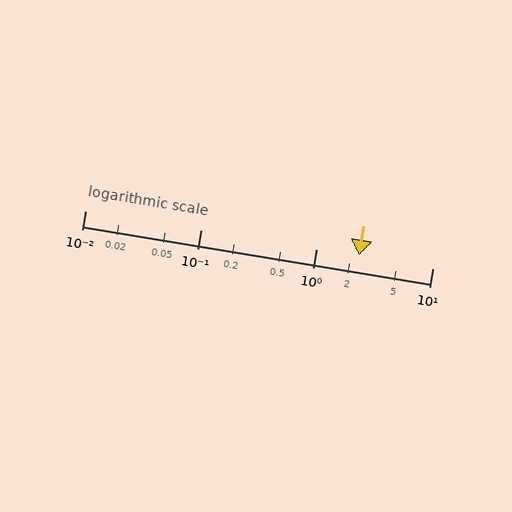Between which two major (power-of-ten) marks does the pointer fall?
The pointer is between 1 and 10.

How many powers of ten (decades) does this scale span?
The scale spans 3 decades, from 0.01 to 10.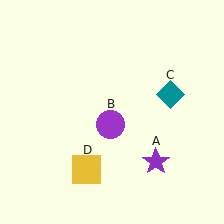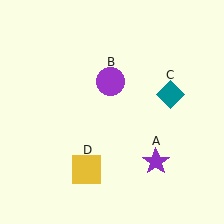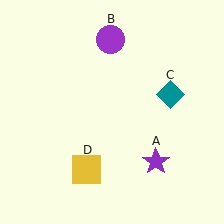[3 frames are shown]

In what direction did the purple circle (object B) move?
The purple circle (object B) moved up.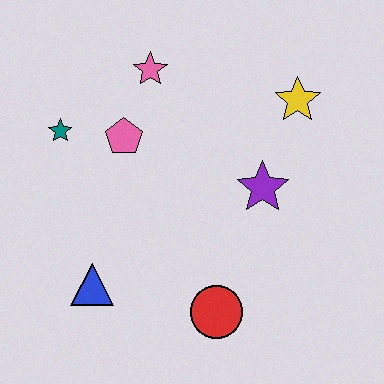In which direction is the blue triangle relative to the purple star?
The blue triangle is to the left of the purple star.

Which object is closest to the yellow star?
The purple star is closest to the yellow star.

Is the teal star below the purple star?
No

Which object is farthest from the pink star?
The red circle is farthest from the pink star.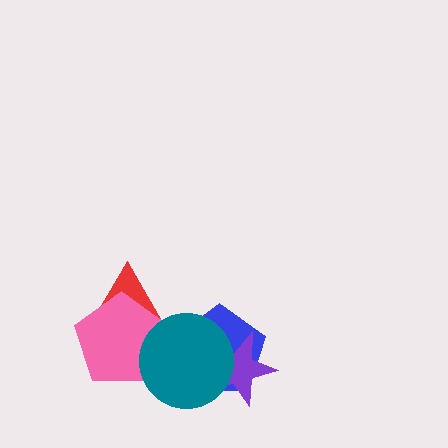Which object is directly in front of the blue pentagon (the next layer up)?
The purple star is directly in front of the blue pentagon.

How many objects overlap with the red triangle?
2 objects overlap with the red triangle.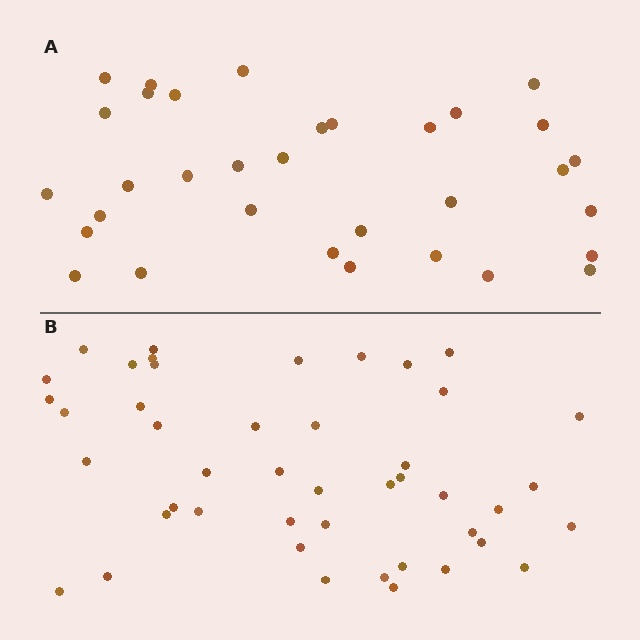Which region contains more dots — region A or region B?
Region B (the bottom region) has more dots.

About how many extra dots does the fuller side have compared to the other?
Region B has roughly 12 or so more dots than region A.